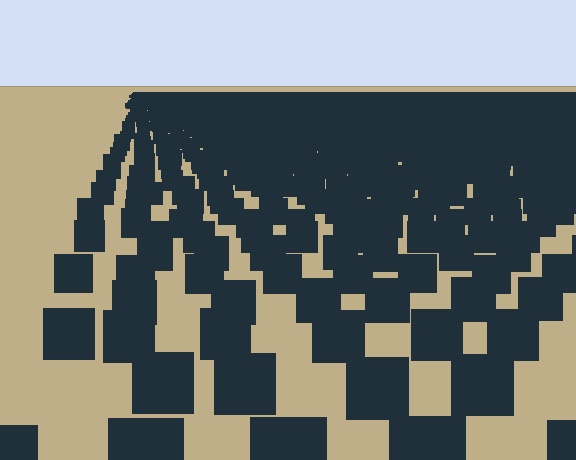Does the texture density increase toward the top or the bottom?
Density increases toward the top.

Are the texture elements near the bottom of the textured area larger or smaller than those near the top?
Larger. Near the bottom, elements are closer to the viewer and appear at a bigger on-screen size.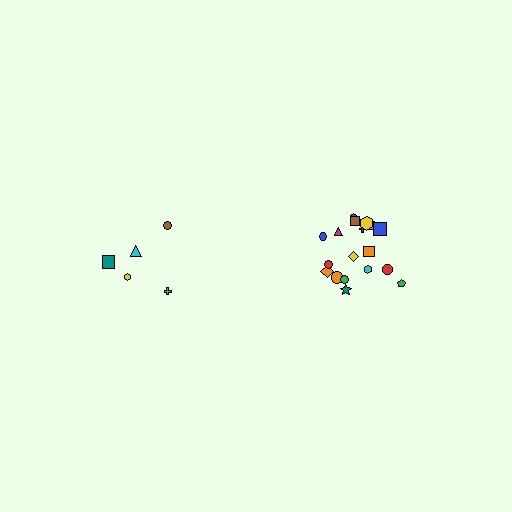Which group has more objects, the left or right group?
The right group.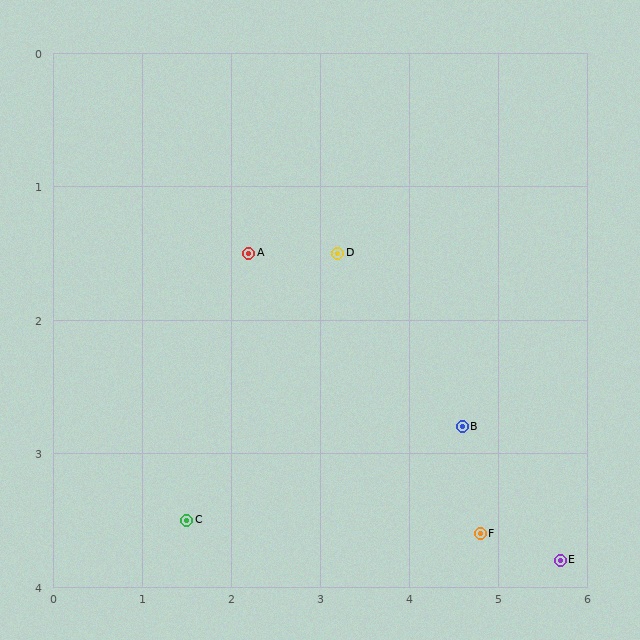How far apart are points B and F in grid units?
Points B and F are about 0.8 grid units apart.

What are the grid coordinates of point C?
Point C is at approximately (1.5, 3.5).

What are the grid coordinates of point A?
Point A is at approximately (2.2, 1.5).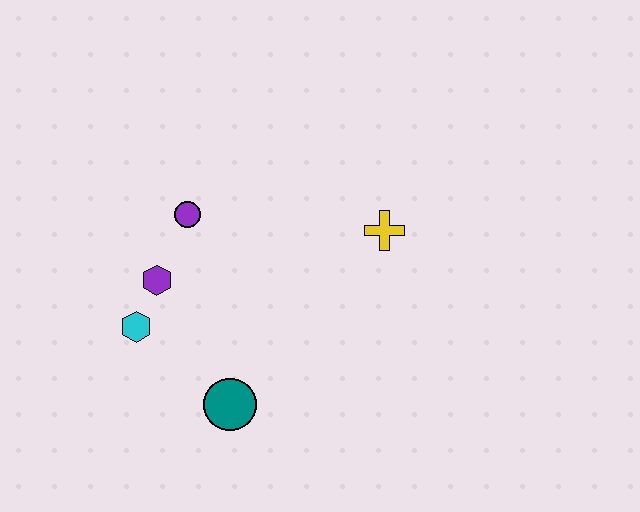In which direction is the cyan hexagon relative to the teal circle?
The cyan hexagon is to the left of the teal circle.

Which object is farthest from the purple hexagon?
The yellow cross is farthest from the purple hexagon.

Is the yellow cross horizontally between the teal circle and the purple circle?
No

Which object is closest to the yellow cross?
The purple circle is closest to the yellow cross.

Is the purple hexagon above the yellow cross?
No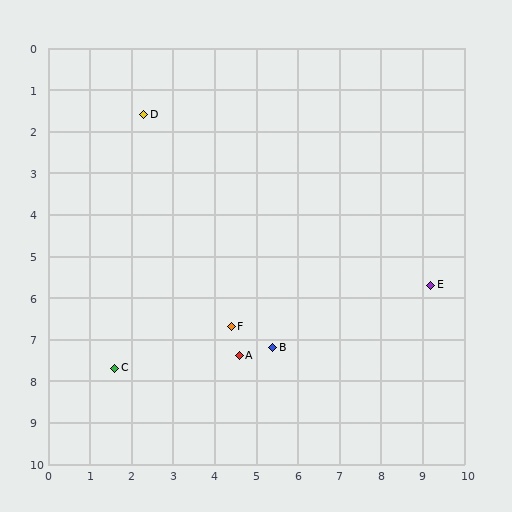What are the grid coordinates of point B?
Point B is at approximately (5.4, 7.2).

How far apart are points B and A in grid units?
Points B and A are about 0.8 grid units apart.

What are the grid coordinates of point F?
Point F is at approximately (4.4, 6.7).